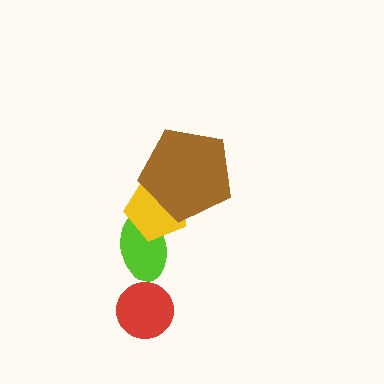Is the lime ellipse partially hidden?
Yes, it is partially covered by another shape.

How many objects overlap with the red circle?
0 objects overlap with the red circle.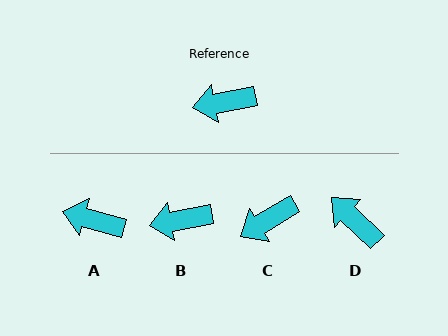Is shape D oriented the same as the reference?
No, it is off by about 54 degrees.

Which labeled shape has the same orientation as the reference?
B.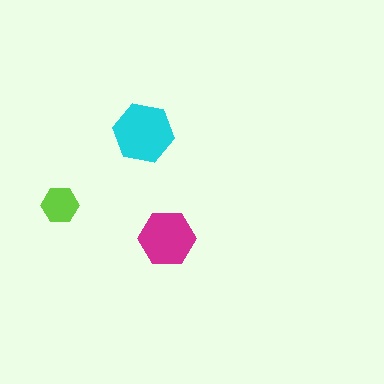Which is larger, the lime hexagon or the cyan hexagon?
The cyan one.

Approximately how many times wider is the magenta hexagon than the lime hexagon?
About 1.5 times wider.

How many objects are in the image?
There are 3 objects in the image.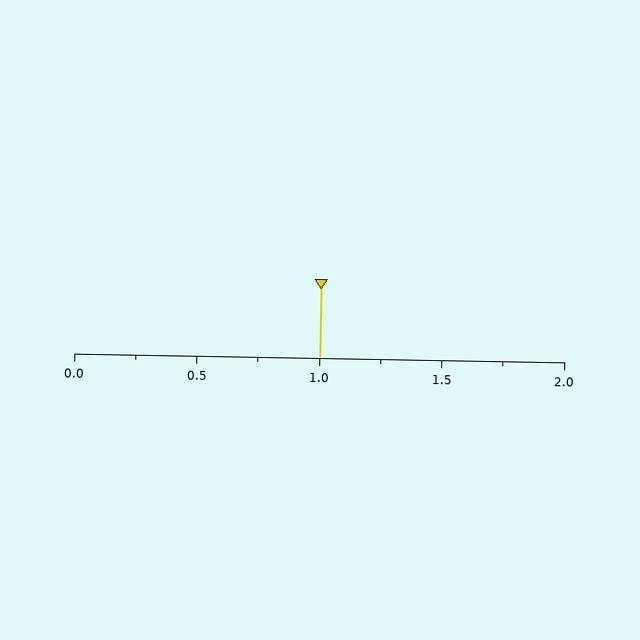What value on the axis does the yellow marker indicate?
The marker indicates approximately 1.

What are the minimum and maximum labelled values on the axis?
The axis runs from 0.0 to 2.0.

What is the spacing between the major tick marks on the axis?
The major ticks are spaced 0.5 apart.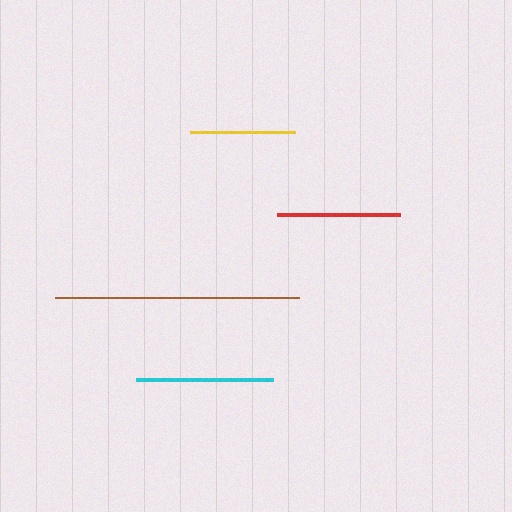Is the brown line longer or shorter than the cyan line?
The brown line is longer than the cyan line.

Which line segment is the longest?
The brown line is the longest at approximately 245 pixels.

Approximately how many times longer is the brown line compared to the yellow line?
The brown line is approximately 2.3 times the length of the yellow line.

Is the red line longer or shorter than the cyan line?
The cyan line is longer than the red line.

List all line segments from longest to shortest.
From longest to shortest: brown, cyan, red, yellow.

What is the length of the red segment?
The red segment is approximately 123 pixels long.